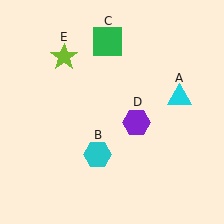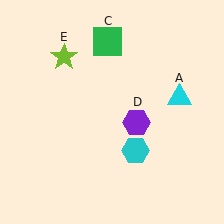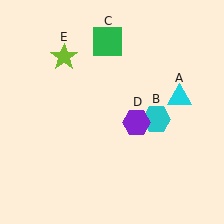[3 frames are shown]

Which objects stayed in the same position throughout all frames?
Cyan triangle (object A) and green square (object C) and purple hexagon (object D) and lime star (object E) remained stationary.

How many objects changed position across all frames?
1 object changed position: cyan hexagon (object B).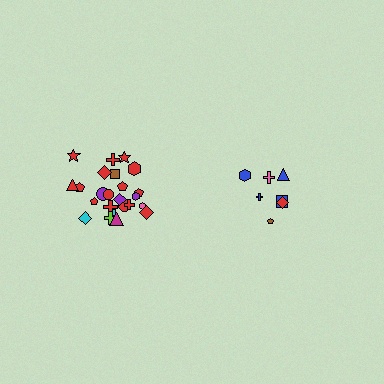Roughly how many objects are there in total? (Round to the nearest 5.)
Roughly 30 objects in total.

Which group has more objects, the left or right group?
The left group.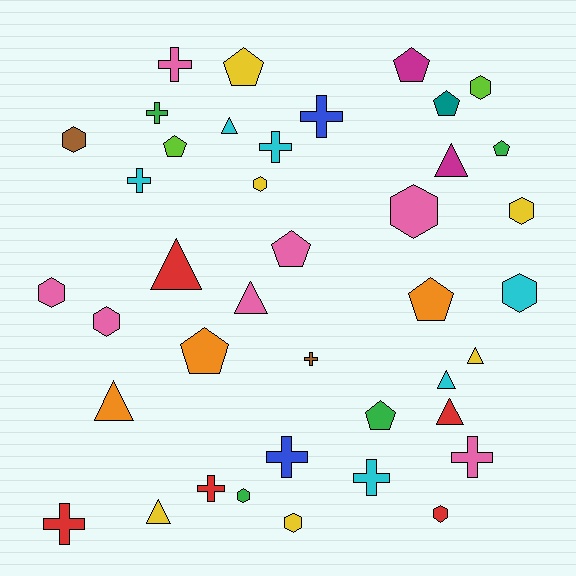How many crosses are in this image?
There are 11 crosses.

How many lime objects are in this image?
There are 2 lime objects.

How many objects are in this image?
There are 40 objects.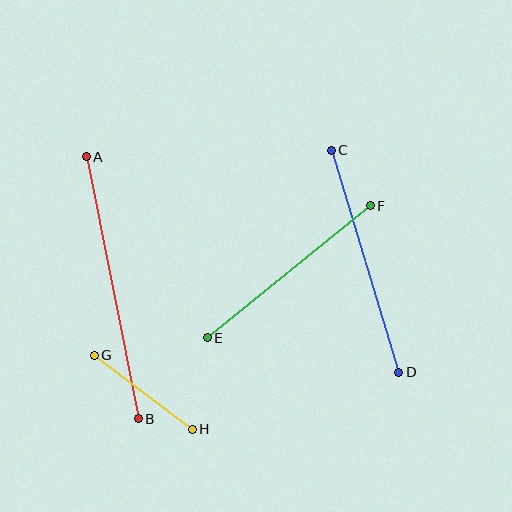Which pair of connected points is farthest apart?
Points A and B are farthest apart.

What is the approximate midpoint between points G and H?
The midpoint is at approximately (143, 392) pixels.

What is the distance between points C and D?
The distance is approximately 232 pixels.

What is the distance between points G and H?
The distance is approximately 123 pixels.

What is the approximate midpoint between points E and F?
The midpoint is at approximately (289, 272) pixels.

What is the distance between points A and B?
The distance is approximately 267 pixels.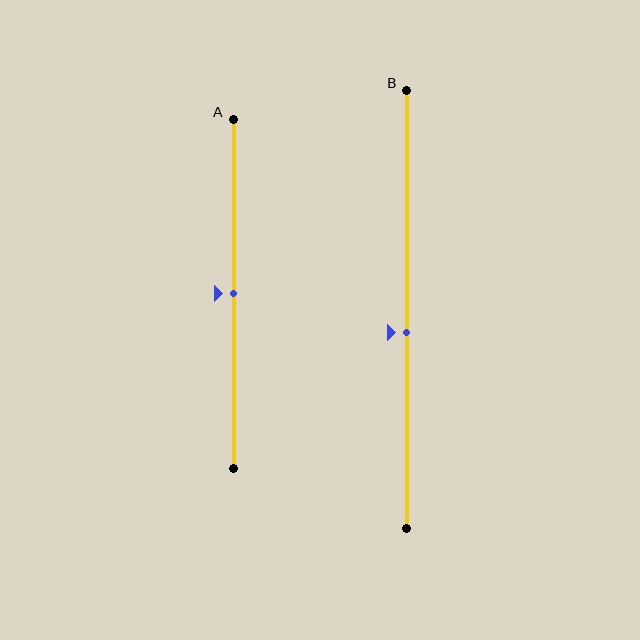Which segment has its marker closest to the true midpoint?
Segment A has its marker closest to the true midpoint.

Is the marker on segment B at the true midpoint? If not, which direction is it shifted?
No, the marker on segment B is shifted downward by about 5% of the segment length.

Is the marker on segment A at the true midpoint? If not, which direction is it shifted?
Yes, the marker on segment A is at the true midpoint.